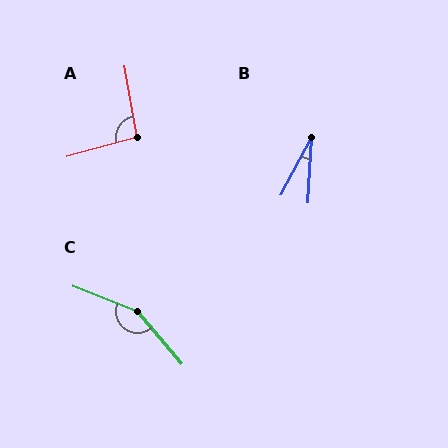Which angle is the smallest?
B, at approximately 25 degrees.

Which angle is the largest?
C, at approximately 152 degrees.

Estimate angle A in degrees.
Approximately 96 degrees.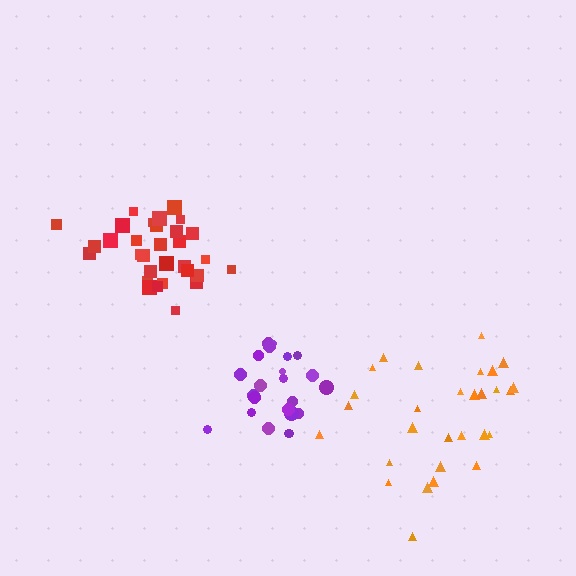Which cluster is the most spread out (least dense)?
Orange.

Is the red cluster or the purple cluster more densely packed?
Red.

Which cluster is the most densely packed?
Red.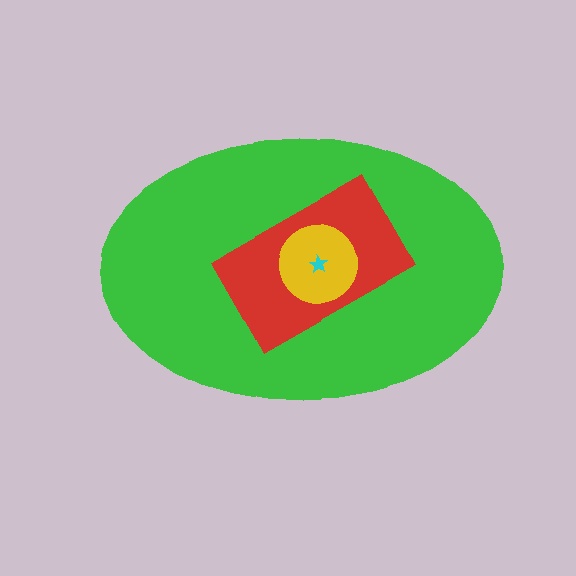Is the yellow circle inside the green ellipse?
Yes.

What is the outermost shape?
The green ellipse.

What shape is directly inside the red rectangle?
The yellow circle.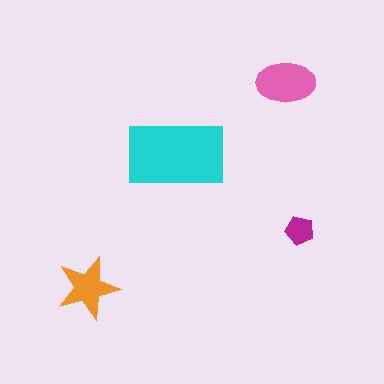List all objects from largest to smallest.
The cyan rectangle, the pink ellipse, the orange star, the magenta pentagon.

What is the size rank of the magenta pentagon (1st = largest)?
4th.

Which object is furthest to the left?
The orange star is leftmost.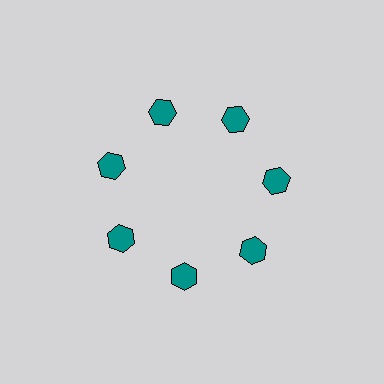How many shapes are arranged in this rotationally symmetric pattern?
There are 7 shapes, arranged in 7 groups of 1.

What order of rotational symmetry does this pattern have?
This pattern has 7-fold rotational symmetry.